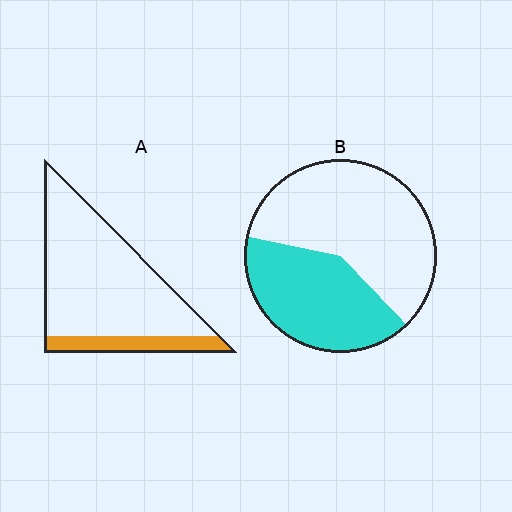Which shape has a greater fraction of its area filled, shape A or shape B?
Shape B.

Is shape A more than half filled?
No.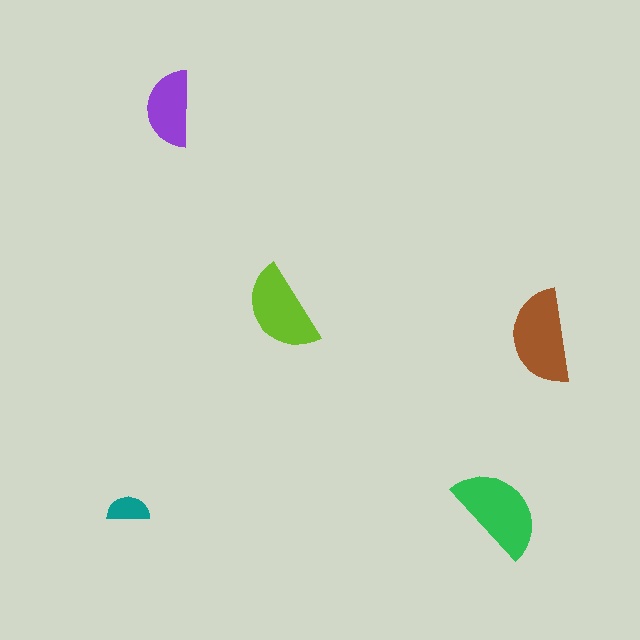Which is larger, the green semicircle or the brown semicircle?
The green one.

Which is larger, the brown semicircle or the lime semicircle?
The brown one.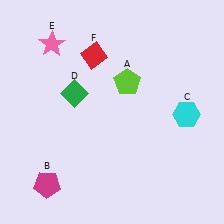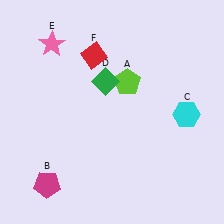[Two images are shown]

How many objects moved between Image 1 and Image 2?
1 object moved between the two images.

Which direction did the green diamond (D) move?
The green diamond (D) moved right.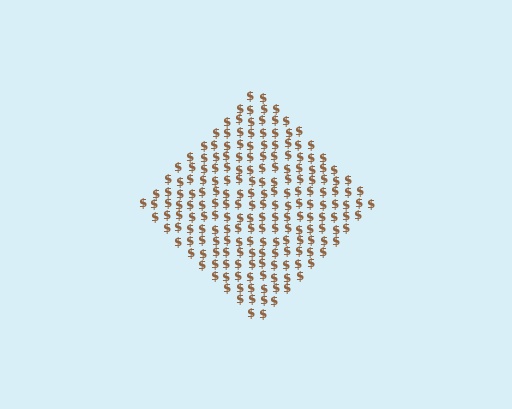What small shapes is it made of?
It is made of small dollar signs.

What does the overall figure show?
The overall figure shows a diamond.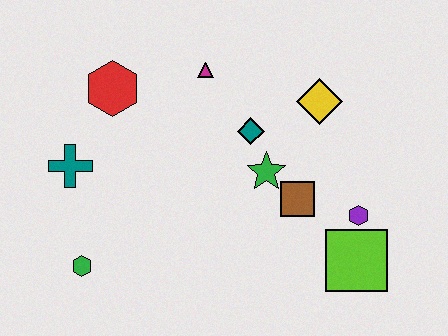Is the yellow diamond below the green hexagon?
No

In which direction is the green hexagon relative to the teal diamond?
The green hexagon is to the left of the teal diamond.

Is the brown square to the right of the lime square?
No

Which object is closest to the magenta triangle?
The teal diamond is closest to the magenta triangle.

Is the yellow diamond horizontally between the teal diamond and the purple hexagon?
Yes